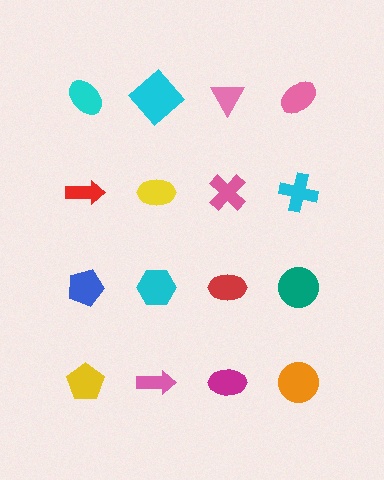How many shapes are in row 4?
4 shapes.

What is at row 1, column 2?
A cyan diamond.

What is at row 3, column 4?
A teal circle.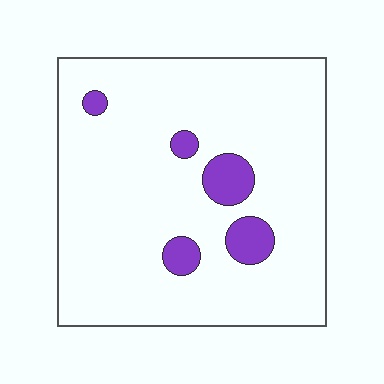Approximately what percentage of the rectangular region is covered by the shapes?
Approximately 10%.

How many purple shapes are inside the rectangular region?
5.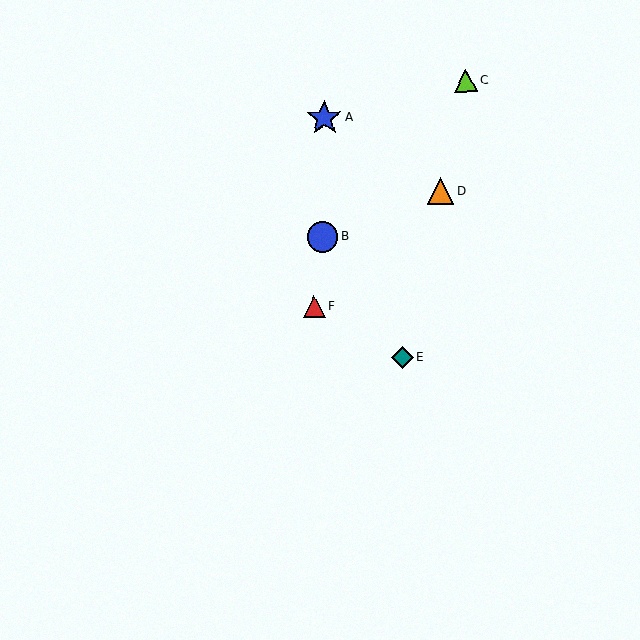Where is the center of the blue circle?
The center of the blue circle is at (323, 237).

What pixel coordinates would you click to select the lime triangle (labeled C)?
Click at (466, 80) to select the lime triangle C.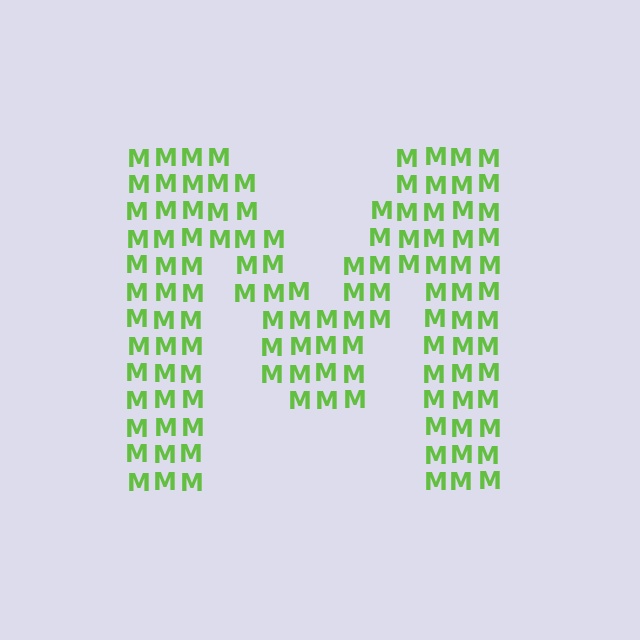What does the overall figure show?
The overall figure shows the letter M.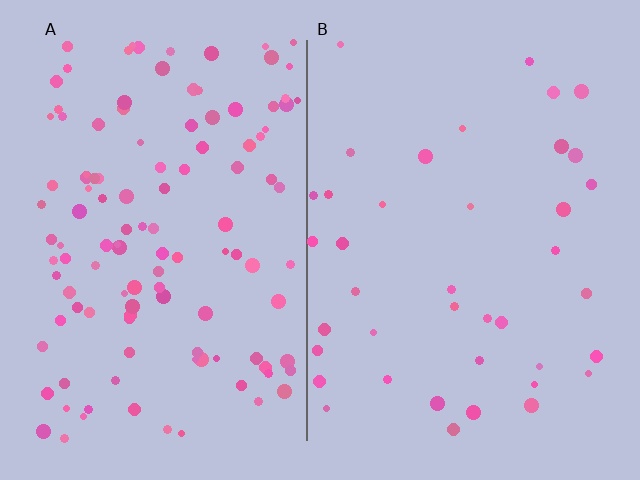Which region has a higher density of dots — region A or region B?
A (the left).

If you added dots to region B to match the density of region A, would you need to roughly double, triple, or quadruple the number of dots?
Approximately triple.